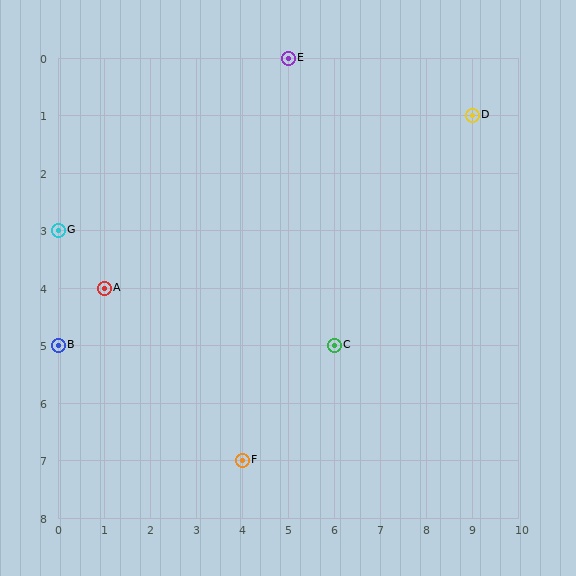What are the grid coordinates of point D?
Point D is at grid coordinates (9, 1).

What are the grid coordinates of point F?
Point F is at grid coordinates (4, 7).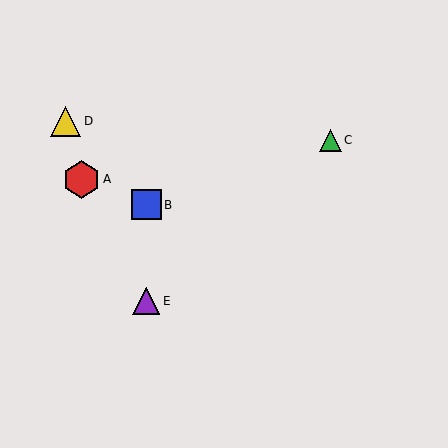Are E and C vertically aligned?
No, E is at x≈146 and C is at x≈330.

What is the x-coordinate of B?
Object B is at x≈146.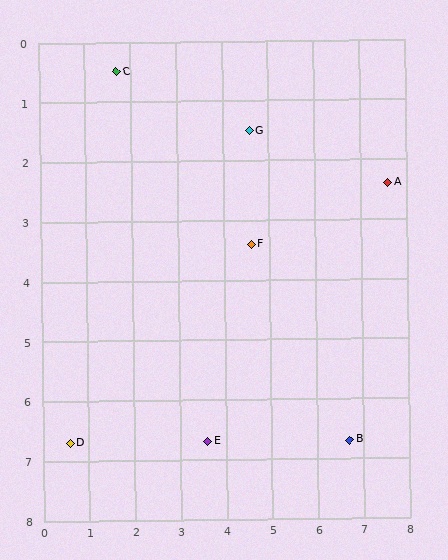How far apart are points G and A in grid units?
Points G and A are about 3.1 grid units apart.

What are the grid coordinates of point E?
Point E is at approximately (3.6, 6.7).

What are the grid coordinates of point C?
Point C is at approximately (1.7, 0.5).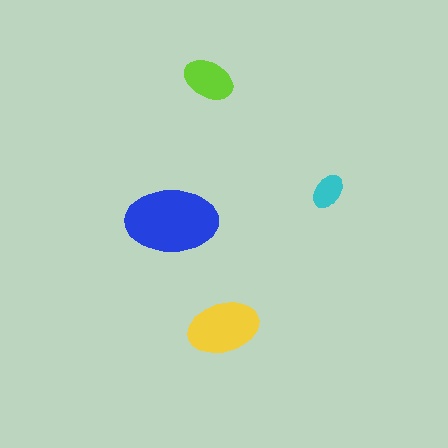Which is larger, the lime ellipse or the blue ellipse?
The blue one.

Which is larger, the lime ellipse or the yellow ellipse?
The yellow one.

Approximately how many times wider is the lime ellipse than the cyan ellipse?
About 1.5 times wider.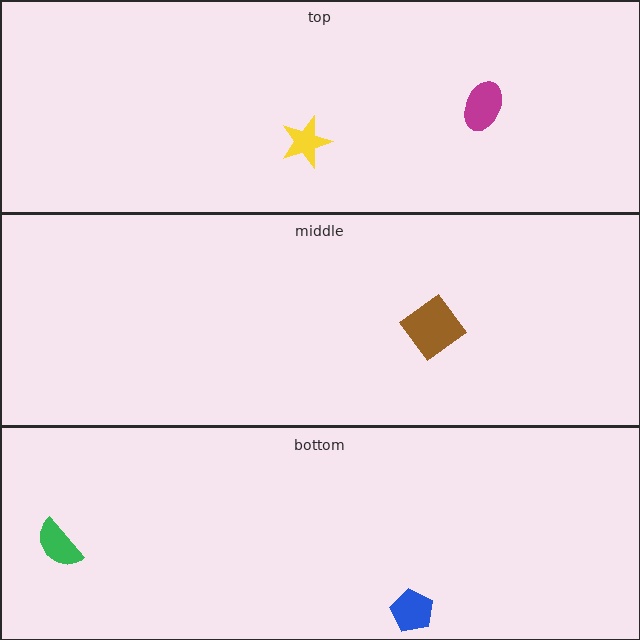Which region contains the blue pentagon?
The bottom region.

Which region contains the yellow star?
The top region.